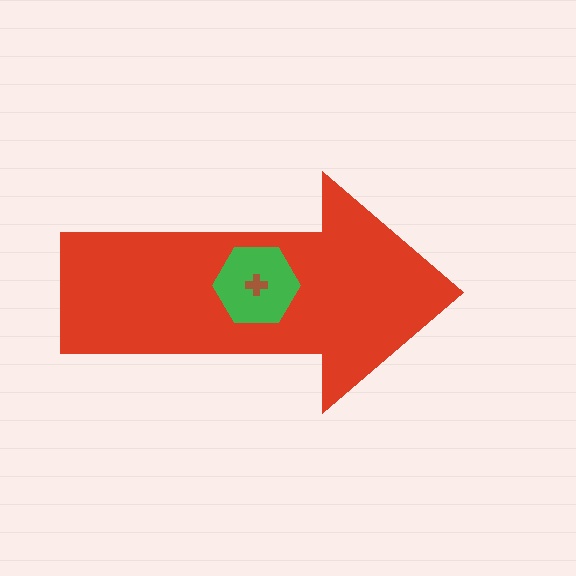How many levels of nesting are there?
3.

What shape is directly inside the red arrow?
The green hexagon.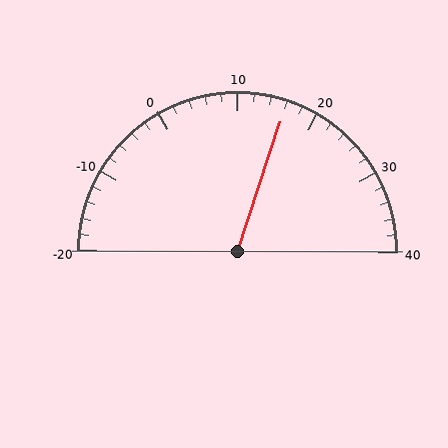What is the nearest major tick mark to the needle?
The nearest major tick mark is 20.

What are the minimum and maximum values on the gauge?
The gauge ranges from -20 to 40.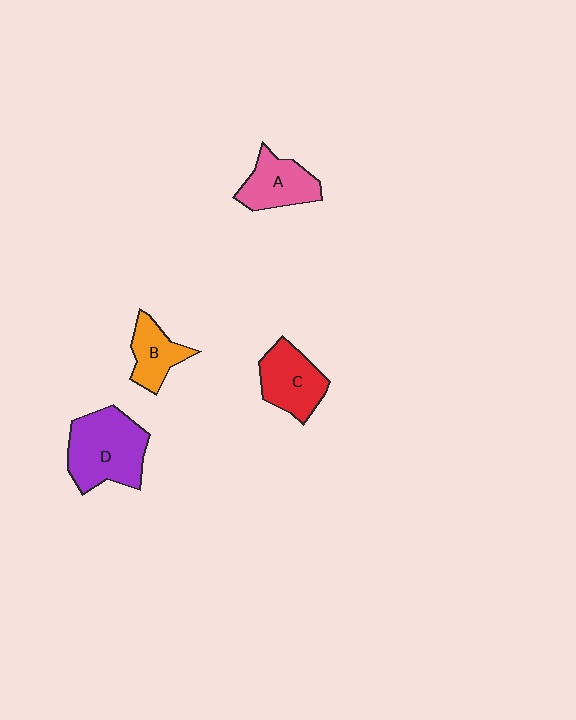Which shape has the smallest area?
Shape B (orange).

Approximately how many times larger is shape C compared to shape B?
Approximately 1.3 times.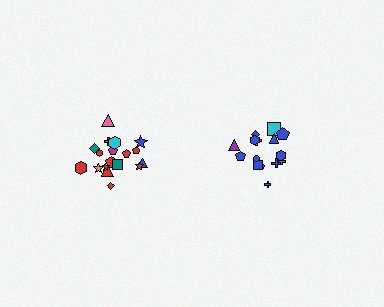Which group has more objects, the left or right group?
The left group.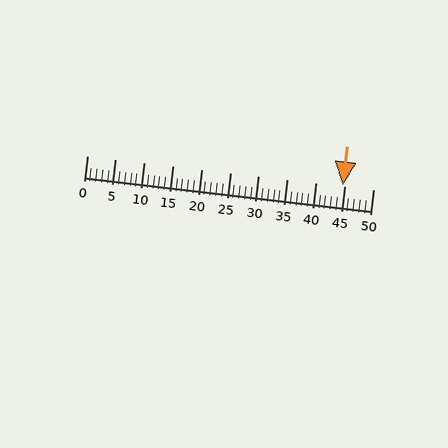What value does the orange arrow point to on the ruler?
The orange arrow points to approximately 45.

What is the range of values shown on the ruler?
The ruler shows values from 0 to 50.